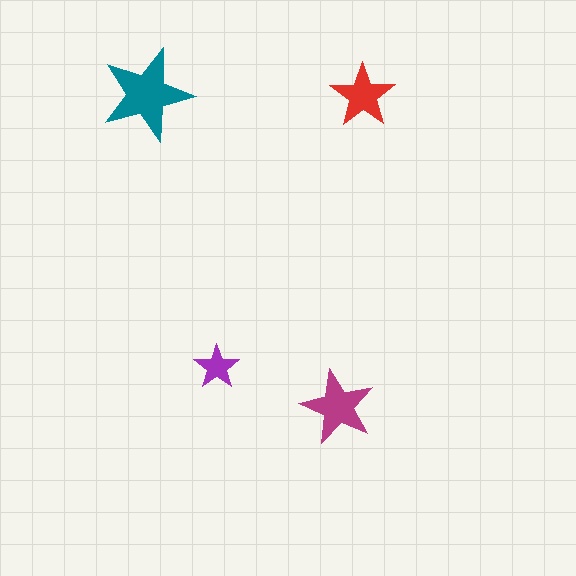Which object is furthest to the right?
The red star is rightmost.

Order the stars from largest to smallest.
the teal one, the magenta one, the red one, the purple one.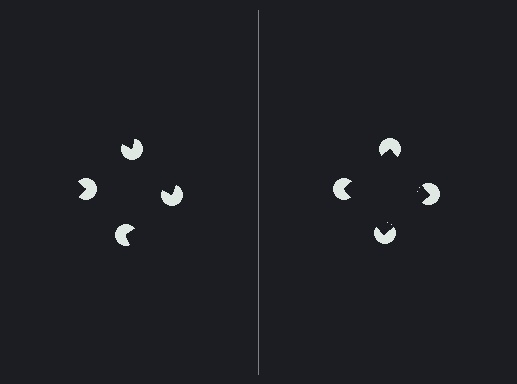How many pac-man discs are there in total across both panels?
8 — 4 on each side.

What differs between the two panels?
The pac-man discs are positioned identically on both sides; only the wedge orientations differ. On the right they align to a square; on the left they are misaligned.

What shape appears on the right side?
An illusory square.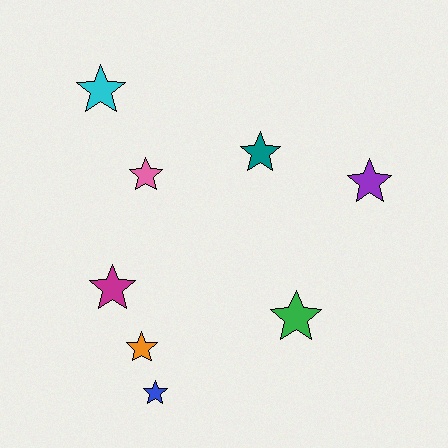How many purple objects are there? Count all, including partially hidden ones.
There is 1 purple object.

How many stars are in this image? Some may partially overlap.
There are 8 stars.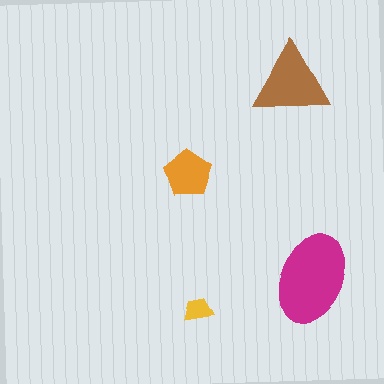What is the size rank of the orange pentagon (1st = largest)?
3rd.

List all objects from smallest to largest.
The yellow trapezoid, the orange pentagon, the brown triangle, the magenta ellipse.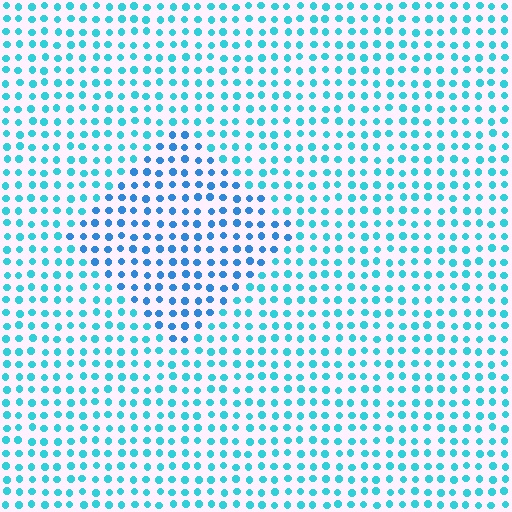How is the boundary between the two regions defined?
The boundary is defined purely by a slight shift in hue (about 26 degrees). Spacing, size, and orientation are identical on both sides.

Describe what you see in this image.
The image is filled with small cyan elements in a uniform arrangement. A diamond-shaped region is visible where the elements are tinted to a slightly different hue, forming a subtle color boundary.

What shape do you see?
I see a diamond.